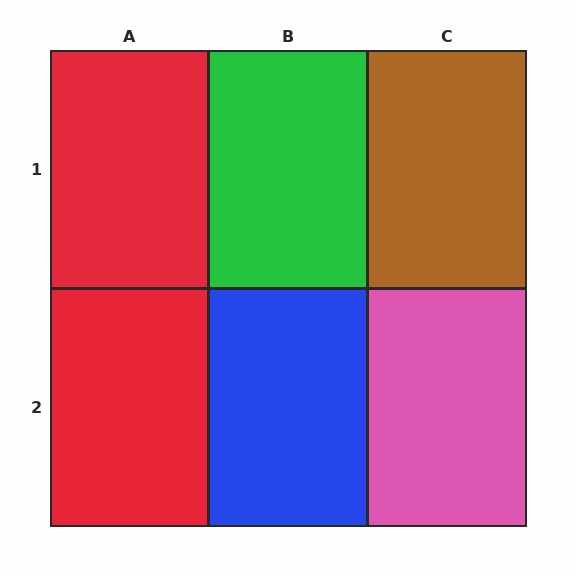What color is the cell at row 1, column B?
Green.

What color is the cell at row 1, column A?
Red.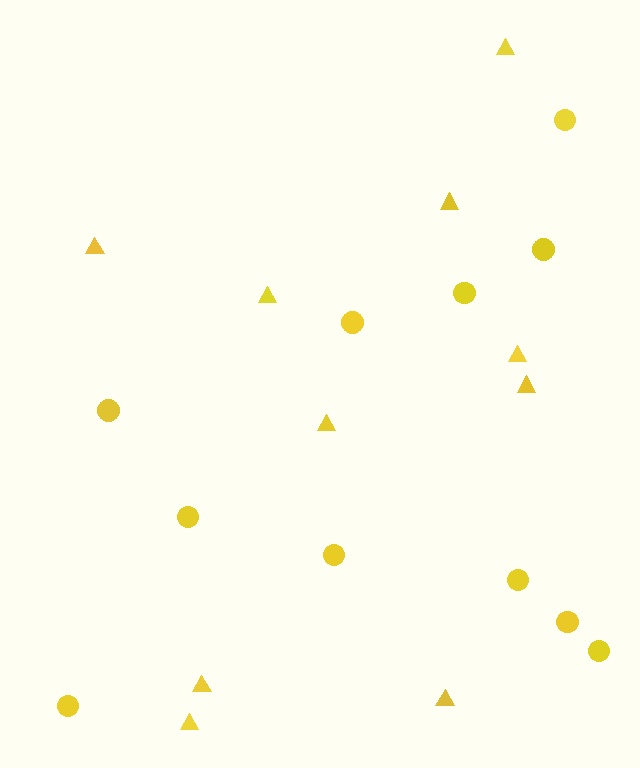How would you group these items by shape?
There are 2 groups: one group of circles (11) and one group of triangles (10).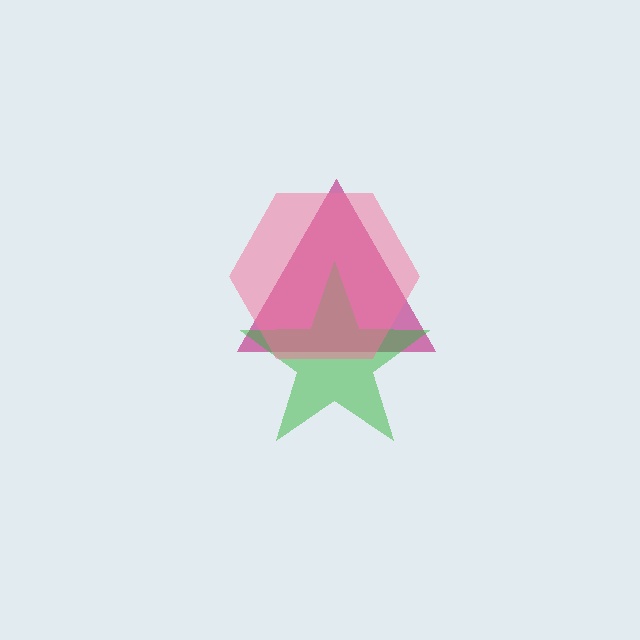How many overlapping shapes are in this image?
There are 3 overlapping shapes in the image.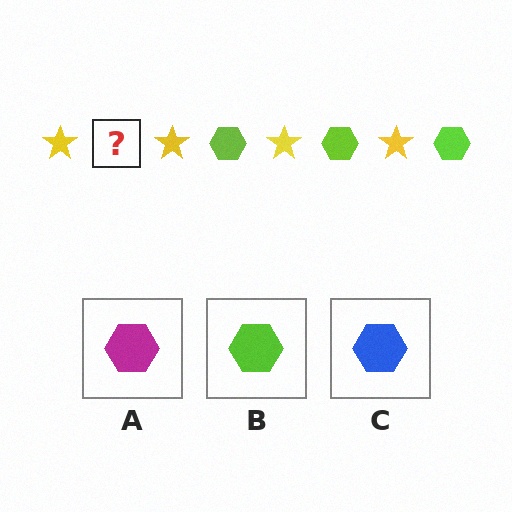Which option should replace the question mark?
Option B.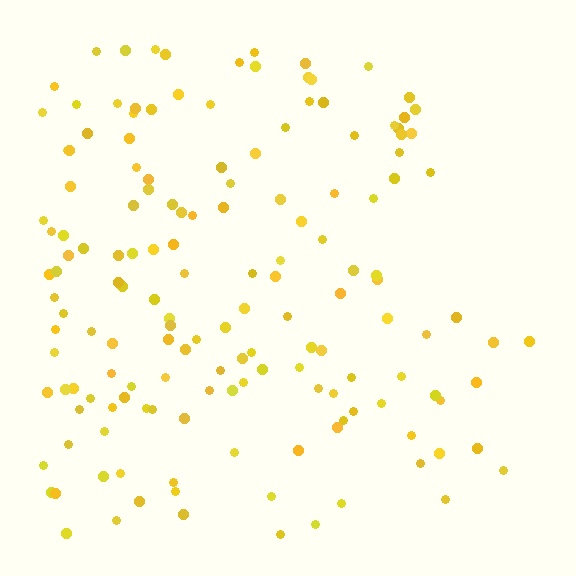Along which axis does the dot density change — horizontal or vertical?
Horizontal.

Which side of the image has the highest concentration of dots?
The left.